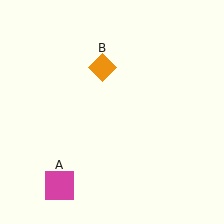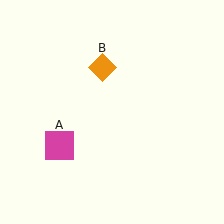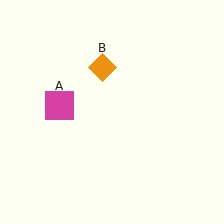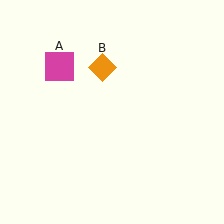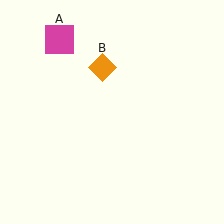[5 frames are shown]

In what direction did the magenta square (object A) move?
The magenta square (object A) moved up.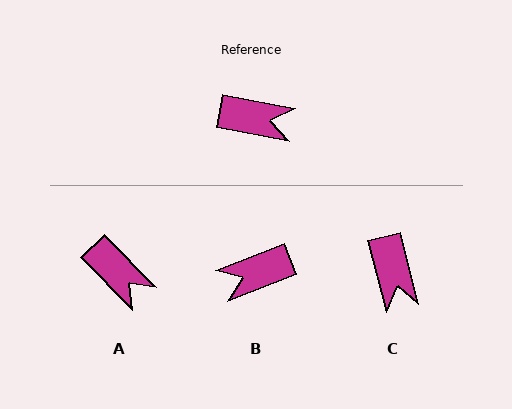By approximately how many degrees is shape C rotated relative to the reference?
Approximately 65 degrees clockwise.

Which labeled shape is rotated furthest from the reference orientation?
B, about 148 degrees away.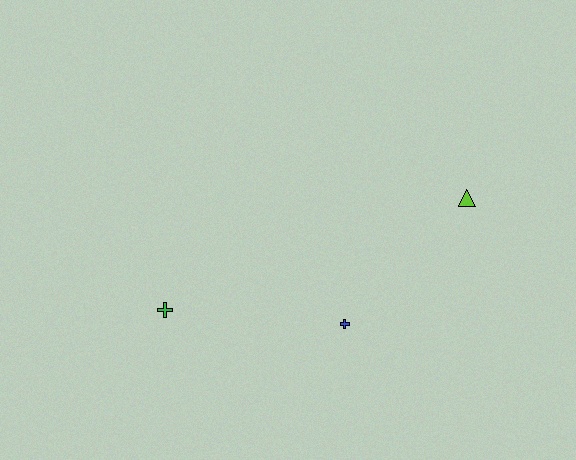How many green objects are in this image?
There is 1 green object.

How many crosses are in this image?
There are 2 crosses.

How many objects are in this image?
There are 3 objects.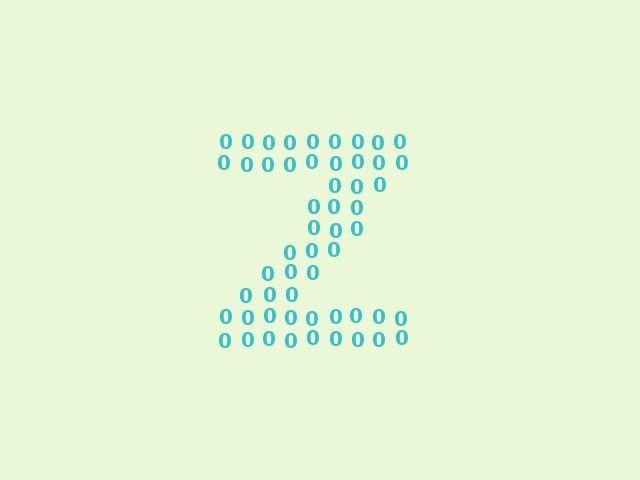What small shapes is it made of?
It is made of small digit 0's.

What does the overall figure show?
The overall figure shows the letter Z.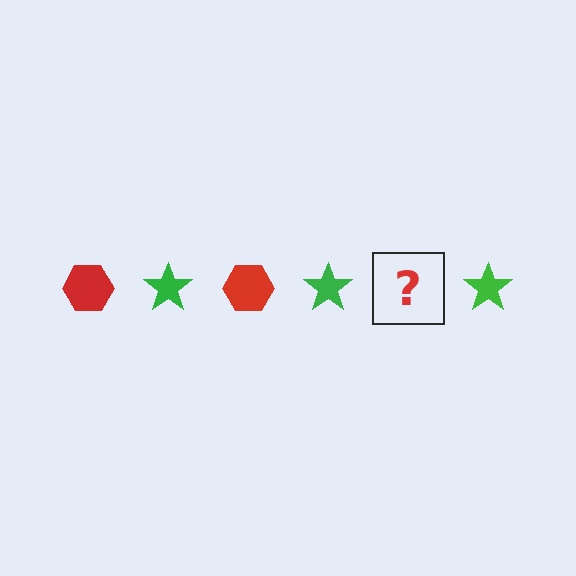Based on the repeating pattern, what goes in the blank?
The blank should be a red hexagon.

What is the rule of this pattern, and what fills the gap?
The rule is that the pattern alternates between red hexagon and green star. The gap should be filled with a red hexagon.